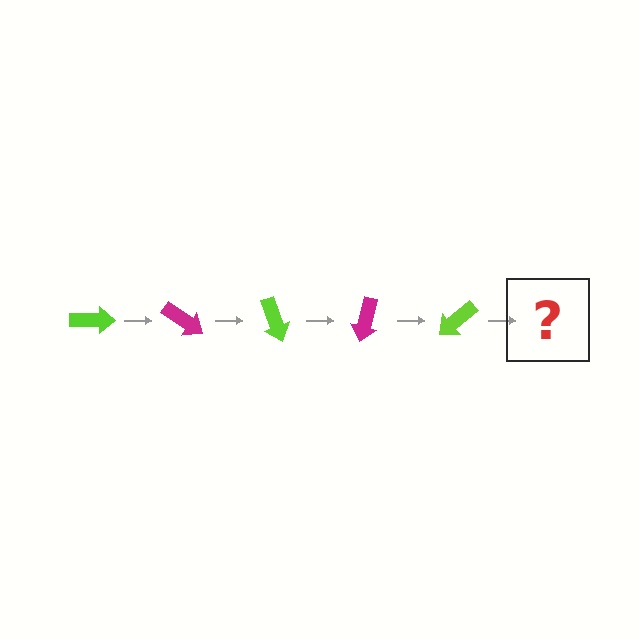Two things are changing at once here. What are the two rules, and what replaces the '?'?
The two rules are that it rotates 35 degrees each step and the color cycles through lime and magenta. The '?' should be a magenta arrow, rotated 175 degrees from the start.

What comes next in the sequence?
The next element should be a magenta arrow, rotated 175 degrees from the start.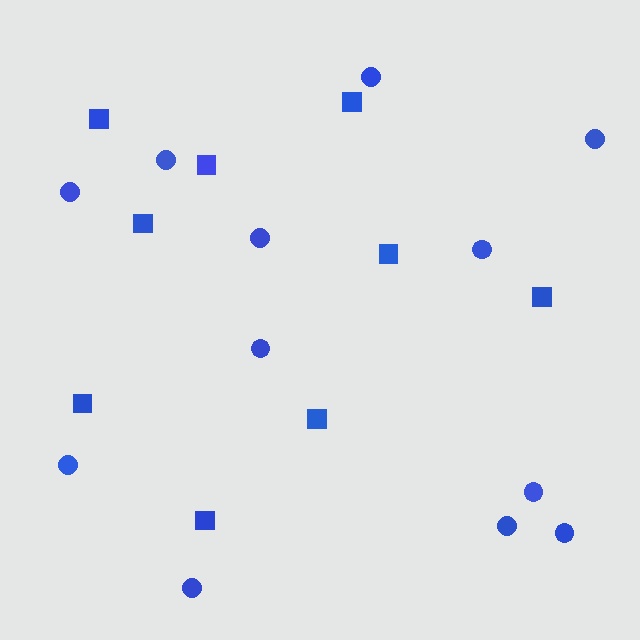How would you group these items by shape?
There are 2 groups: one group of squares (9) and one group of circles (12).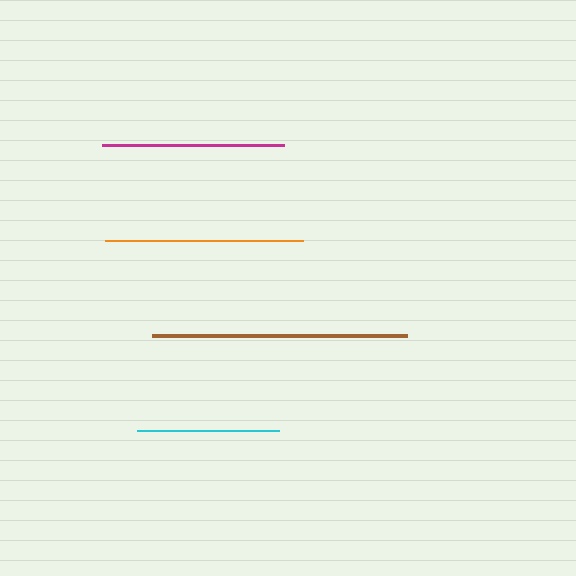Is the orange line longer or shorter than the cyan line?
The orange line is longer than the cyan line.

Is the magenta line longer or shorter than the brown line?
The brown line is longer than the magenta line.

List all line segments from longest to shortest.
From longest to shortest: brown, orange, magenta, cyan.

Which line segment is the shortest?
The cyan line is the shortest at approximately 142 pixels.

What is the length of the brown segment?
The brown segment is approximately 255 pixels long.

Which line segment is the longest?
The brown line is the longest at approximately 255 pixels.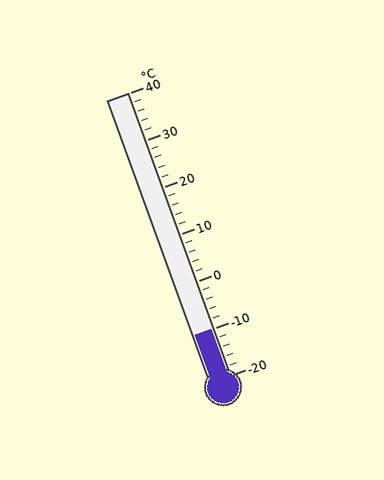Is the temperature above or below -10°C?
The temperature is at -10°C.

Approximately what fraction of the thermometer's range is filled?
The thermometer is filled to approximately 15% of its range.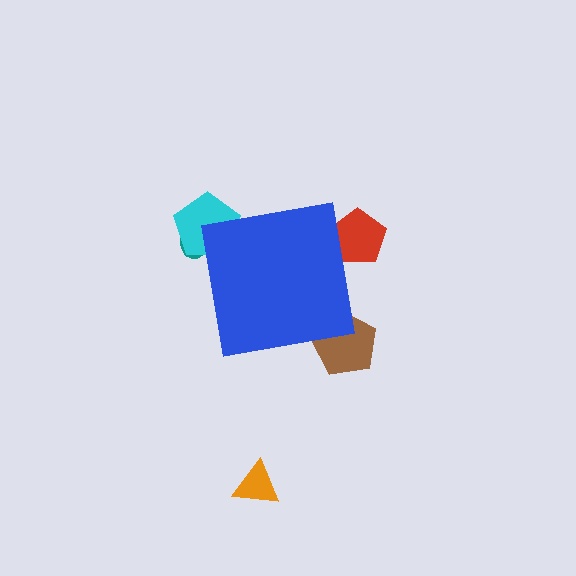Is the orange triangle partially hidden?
No, the orange triangle is fully visible.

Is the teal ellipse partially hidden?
Yes, the teal ellipse is partially hidden behind the blue square.